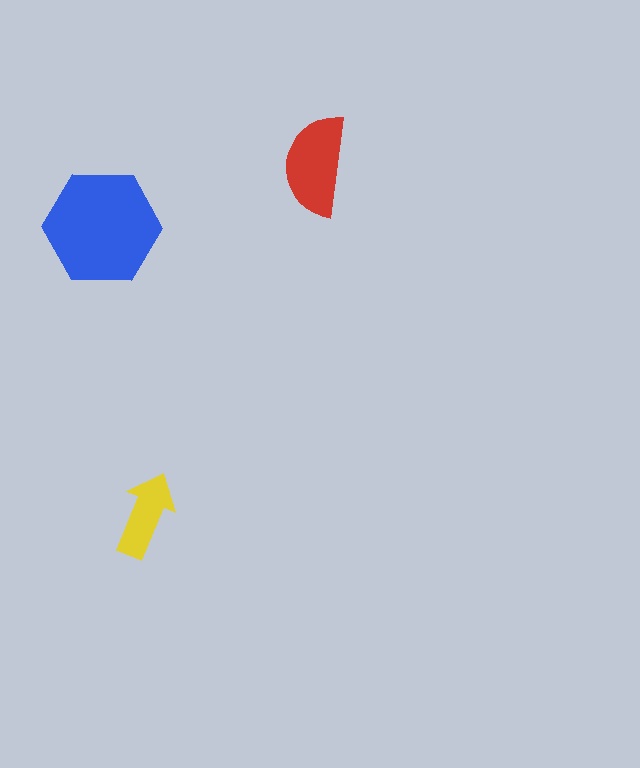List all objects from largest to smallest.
The blue hexagon, the red semicircle, the yellow arrow.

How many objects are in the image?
There are 3 objects in the image.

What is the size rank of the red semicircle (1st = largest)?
2nd.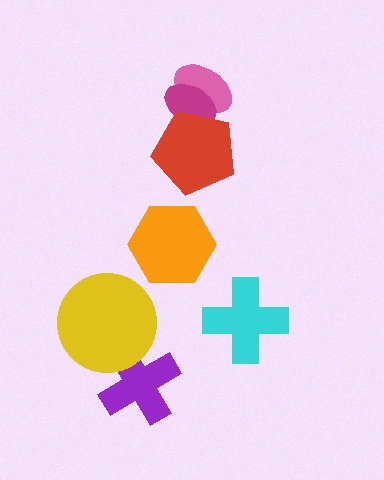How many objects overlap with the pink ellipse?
2 objects overlap with the pink ellipse.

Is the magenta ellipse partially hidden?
Yes, it is partially covered by another shape.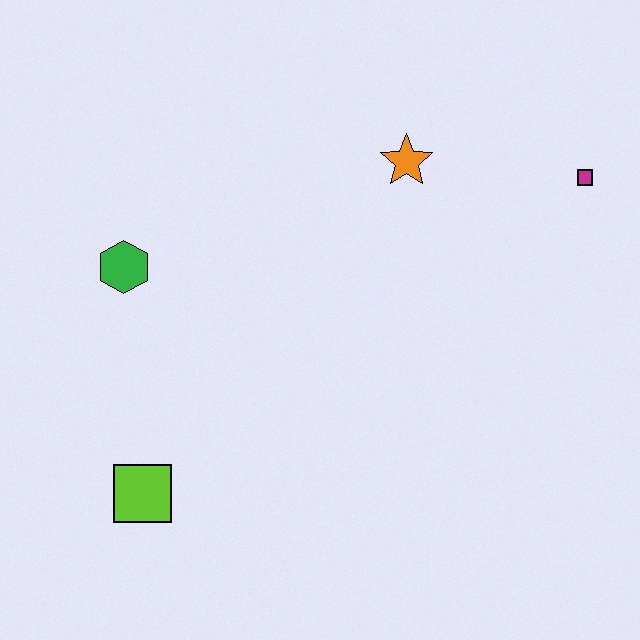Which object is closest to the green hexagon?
The lime square is closest to the green hexagon.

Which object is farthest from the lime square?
The magenta square is farthest from the lime square.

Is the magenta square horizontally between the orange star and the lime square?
No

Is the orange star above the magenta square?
Yes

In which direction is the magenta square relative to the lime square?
The magenta square is to the right of the lime square.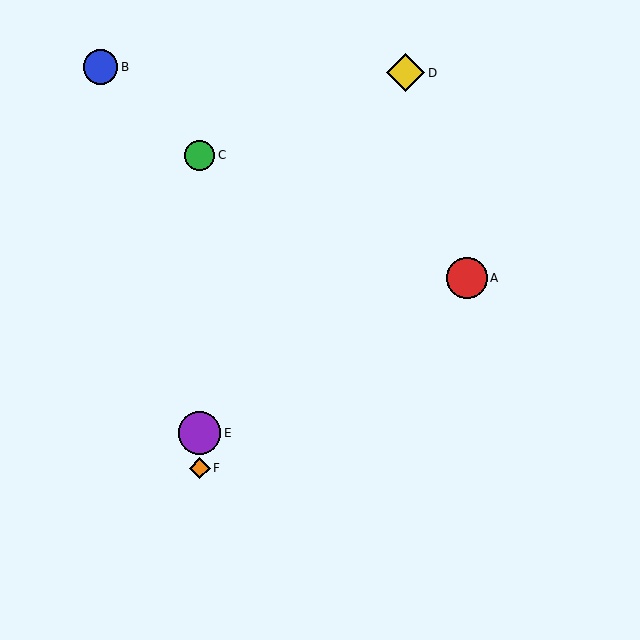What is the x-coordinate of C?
Object C is at x≈200.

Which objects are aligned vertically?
Objects C, E, F are aligned vertically.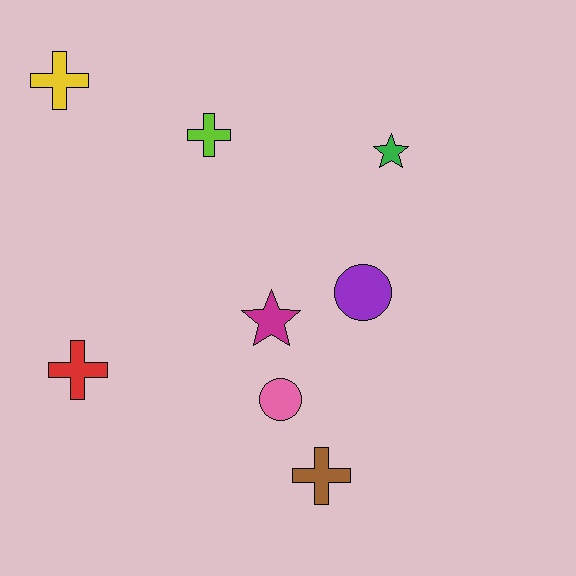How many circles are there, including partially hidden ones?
There are 2 circles.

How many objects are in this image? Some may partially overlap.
There are 8 objects.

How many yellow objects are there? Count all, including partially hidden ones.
There is 1 yellow object.